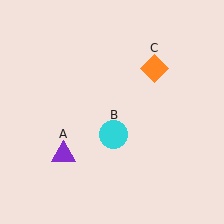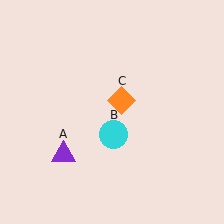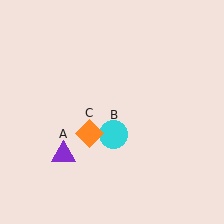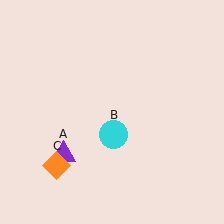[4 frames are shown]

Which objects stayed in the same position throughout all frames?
Purple triangle (object A) and cyan circle (object B) remained stationary.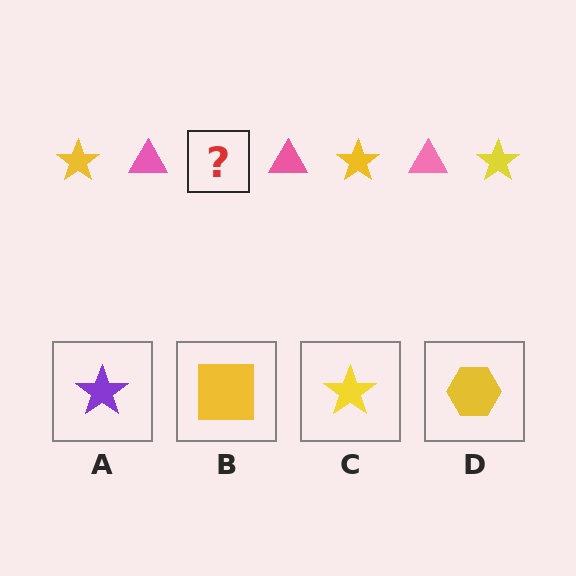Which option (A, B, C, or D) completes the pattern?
C.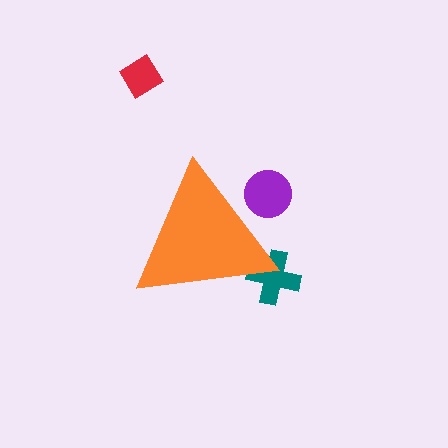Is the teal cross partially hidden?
Yes, the teal cross is partially hidden behind the orange triangle.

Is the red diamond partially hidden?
No, the red diamond is fully visible.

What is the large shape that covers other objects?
An orange triangle.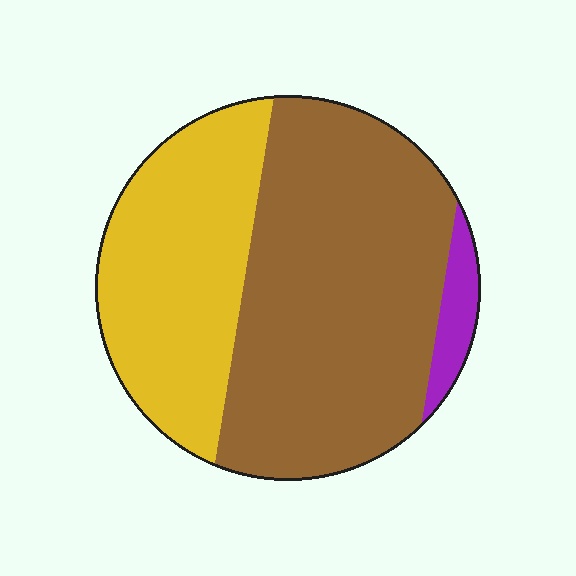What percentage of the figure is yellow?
Yellow takes up between a third and a half of the figure.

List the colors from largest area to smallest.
From largest to smallest: brown, yellow, purple.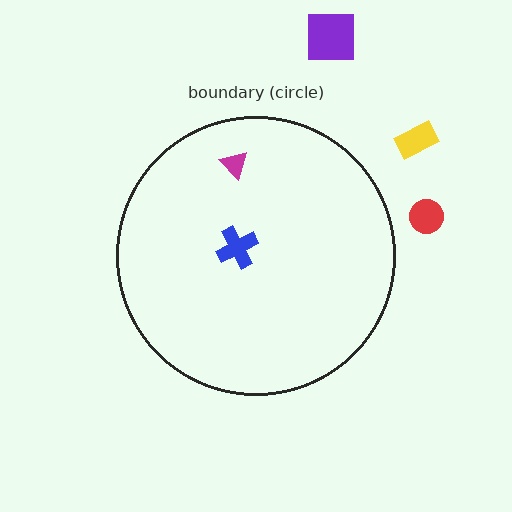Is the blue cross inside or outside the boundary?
Inside.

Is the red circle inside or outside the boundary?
Outside.